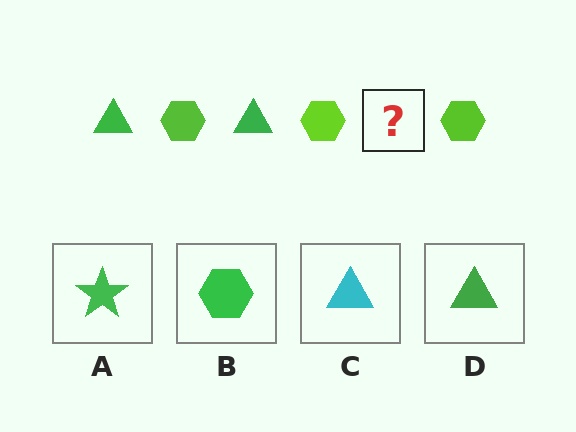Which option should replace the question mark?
Option D.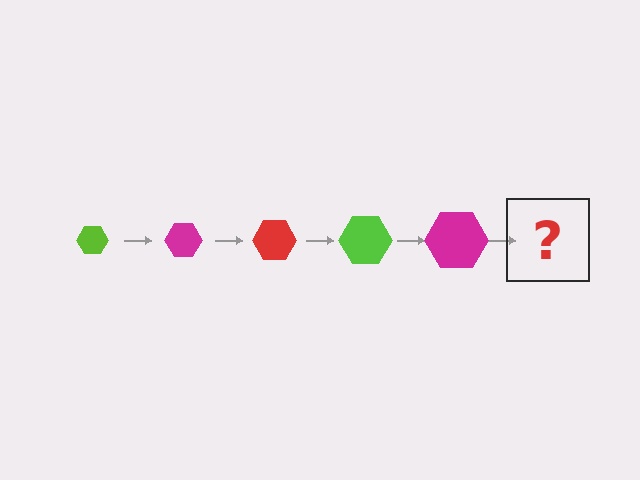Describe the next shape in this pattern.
It should be a red hexagon, larger than the previous one.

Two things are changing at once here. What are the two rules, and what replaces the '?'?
The two rules are that the hexagon grows larger each step and the color cycles through lime, magenta, and red. The '?' should be a red hexagon, larger than the previous one.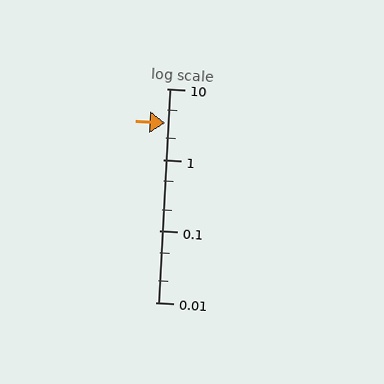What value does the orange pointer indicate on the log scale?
The pointer indicates approximately 3.3.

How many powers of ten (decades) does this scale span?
The scale spans 3 decades, from 0.01 to 10.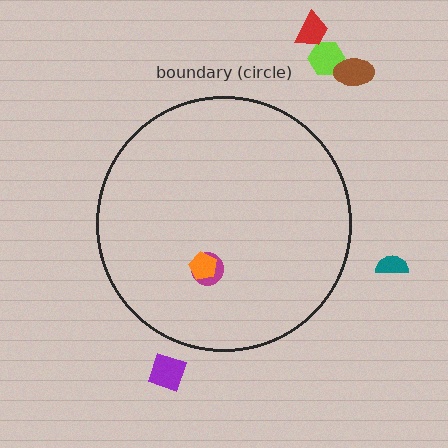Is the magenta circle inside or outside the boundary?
Inside.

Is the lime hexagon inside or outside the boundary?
Outside.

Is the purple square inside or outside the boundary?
Outside.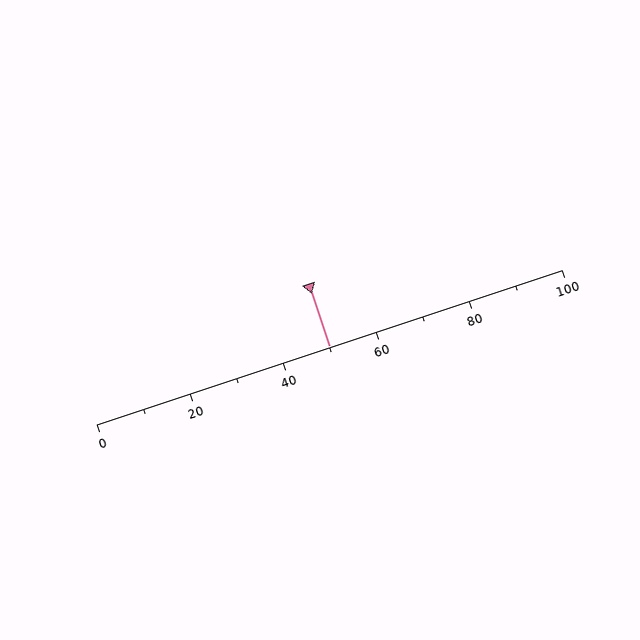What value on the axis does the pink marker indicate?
The marker indicates approximately 50.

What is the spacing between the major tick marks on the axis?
The major ticks are spaced 20 apart.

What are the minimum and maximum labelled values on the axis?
The axis runs from 0 to 100.